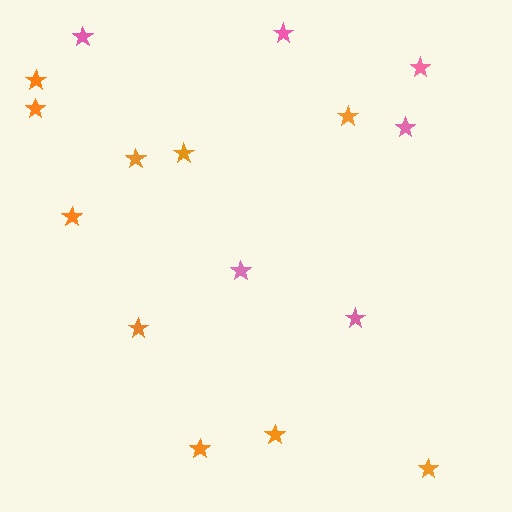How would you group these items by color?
There are 2 groups: one group of orange stars (10) and one group of pink stars (6).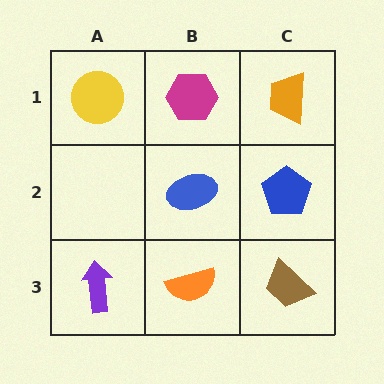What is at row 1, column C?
An orange trapezoid.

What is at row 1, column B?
A magenta hexagon.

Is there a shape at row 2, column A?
No, that cell is empty.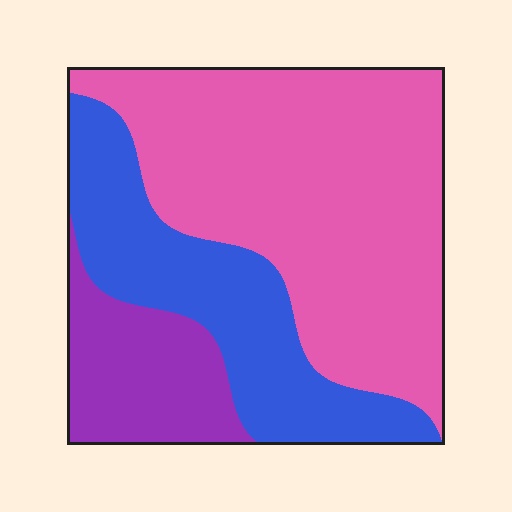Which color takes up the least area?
Purple, at roughly 15%.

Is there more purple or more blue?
Blue.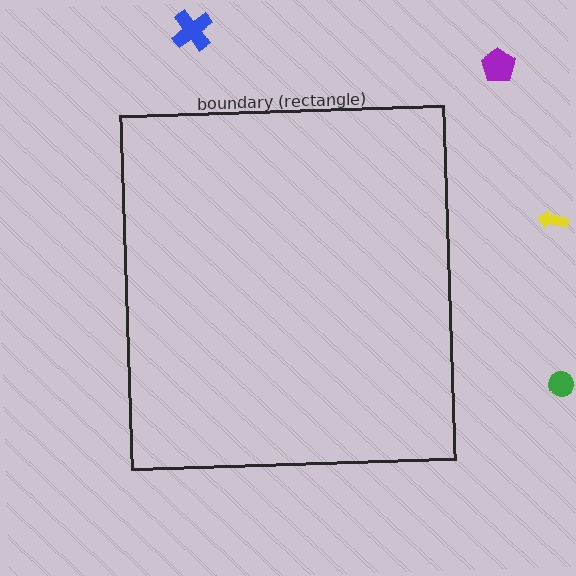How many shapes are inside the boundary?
0 inside, 4 outside.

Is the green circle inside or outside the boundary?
Outside.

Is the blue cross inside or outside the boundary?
Outside.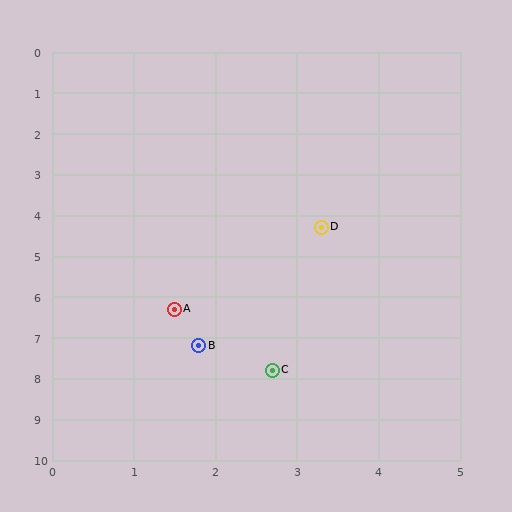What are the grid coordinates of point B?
Point B is at approximately (1.8, 7.2).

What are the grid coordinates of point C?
Point C is at approximately (2.7, 7.8).